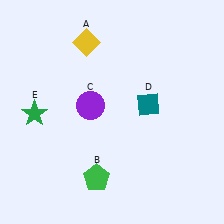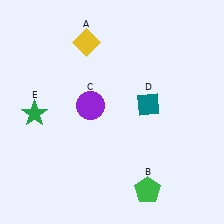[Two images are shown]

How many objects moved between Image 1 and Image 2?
1 object moved between the two images.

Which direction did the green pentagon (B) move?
The green pentagon (B) moved right.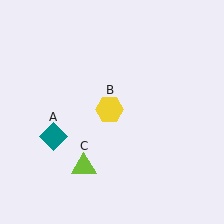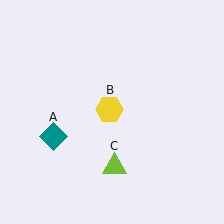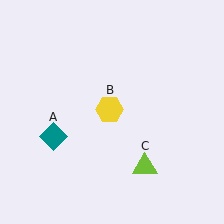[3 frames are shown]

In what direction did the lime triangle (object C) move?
The lime triangle (object C) moved right.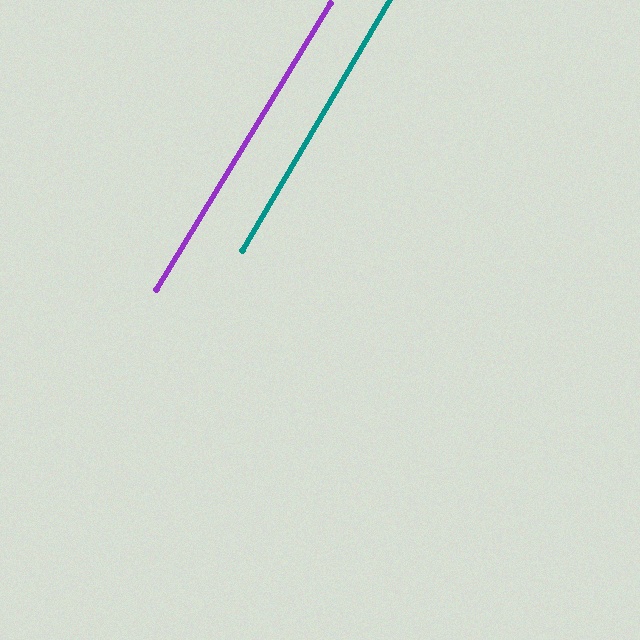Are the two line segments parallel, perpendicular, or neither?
Parallel — their directions differ by only 0.8°.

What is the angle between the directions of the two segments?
Approximately 1 degree.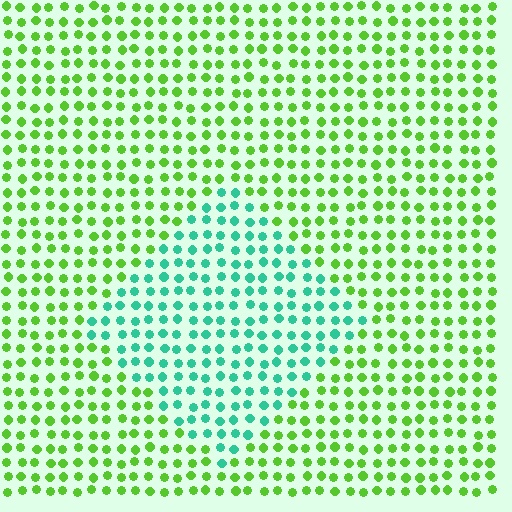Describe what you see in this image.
The image is filled with small lime elements in a uniform arrangement. A diamond-shaped region is visible where the elements are tinted to a slightly different hue, forming a subtle color boundary.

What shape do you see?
I see a diamond.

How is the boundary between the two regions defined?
The boundary is defined purely by a slight shift in hue (about 58 degrees). Spacing, size, and orientation are identical on both sides.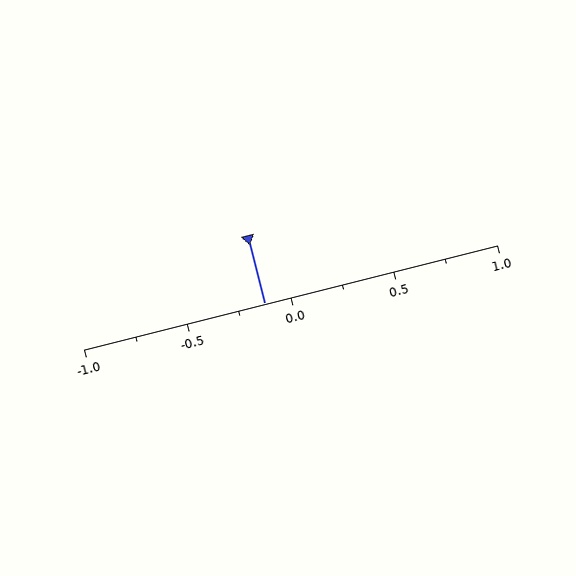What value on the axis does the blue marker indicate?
The marker indicates approximately -0.12.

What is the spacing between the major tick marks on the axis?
The major ticks are spaced 0.5 apart.